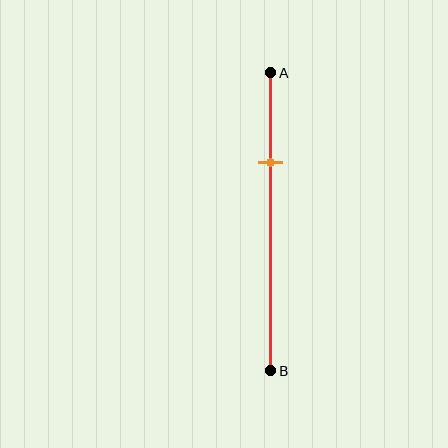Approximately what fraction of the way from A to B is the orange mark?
The orange mark is approximately 30% of the way from A to B.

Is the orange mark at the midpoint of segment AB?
No, the mark is at about 30% from A, not at the 50% midpoint.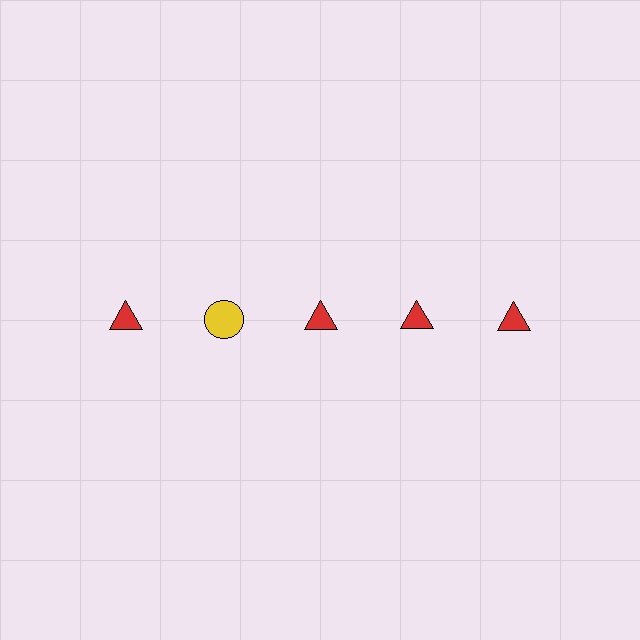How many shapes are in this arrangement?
There are 5 shapes arranged in a grid pattern.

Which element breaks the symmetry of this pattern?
The yellow circle in the top row, second from left column breaks the symmetry. All other shapes are red triangles.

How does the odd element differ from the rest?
It differs in both color (yellow instead of red) and shape (circle instead of triangle).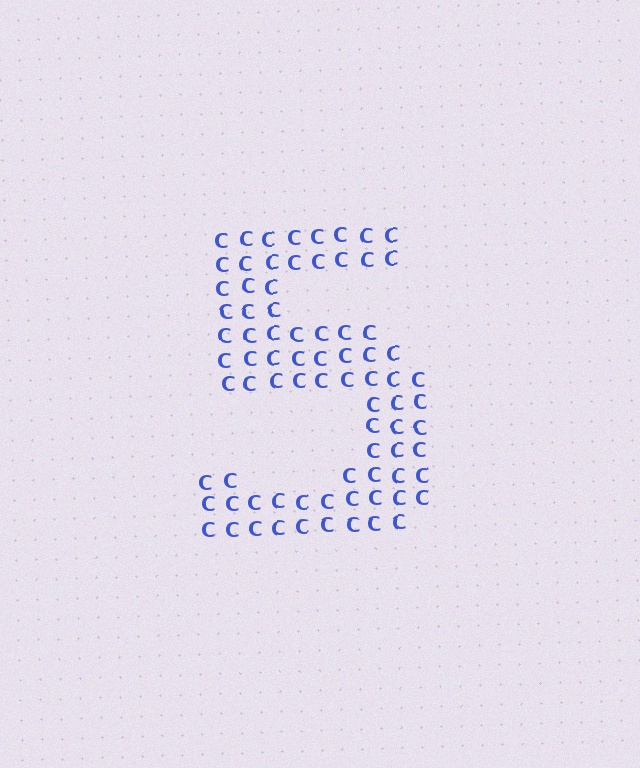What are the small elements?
The small elements are letter C's.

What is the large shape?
The large shape is the digit 5.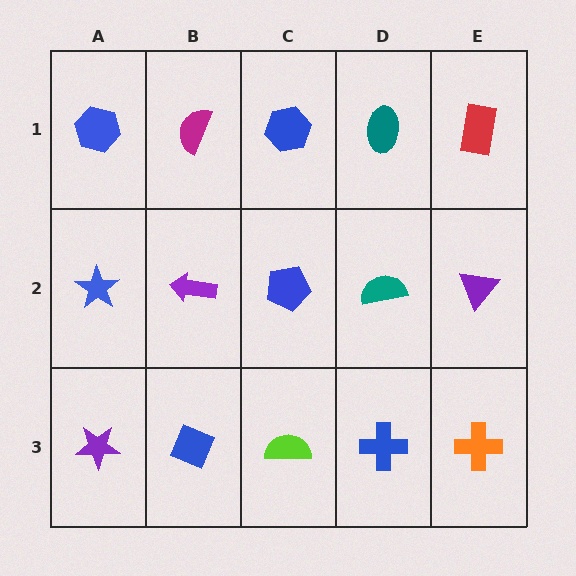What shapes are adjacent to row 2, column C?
A blue hexagon (row 1, column C), a lime semicircle (row 3, column C), a purple arrow (row 2, column B), a teal semicircle (row 2, column D).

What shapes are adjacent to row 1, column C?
A blue pentagon (row 2, column C), a magenta semicircle (row 1, column B), a teal ellipse (row 1, column D).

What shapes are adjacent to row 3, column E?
A purple triangle (row 2, column E), a blue cross (row 3, column D).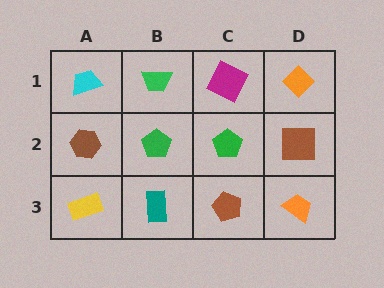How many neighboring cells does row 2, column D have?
3.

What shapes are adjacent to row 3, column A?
A brown hexagon (row 2, column A), a teal rectangle (row 3, column B).